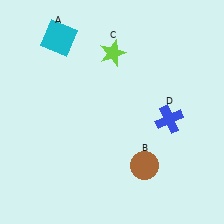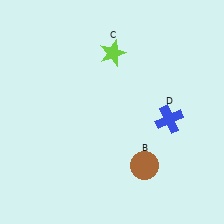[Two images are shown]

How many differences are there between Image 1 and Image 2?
There is 1 difference between the two images.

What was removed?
The cyan square (A) was removed in Image 2.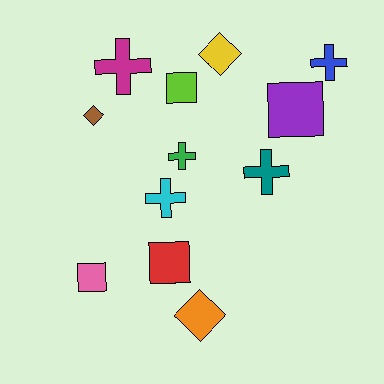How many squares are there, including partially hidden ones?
There are 4 squares.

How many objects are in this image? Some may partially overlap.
There are 12 objects.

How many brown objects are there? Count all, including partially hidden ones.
There is 1 brown object.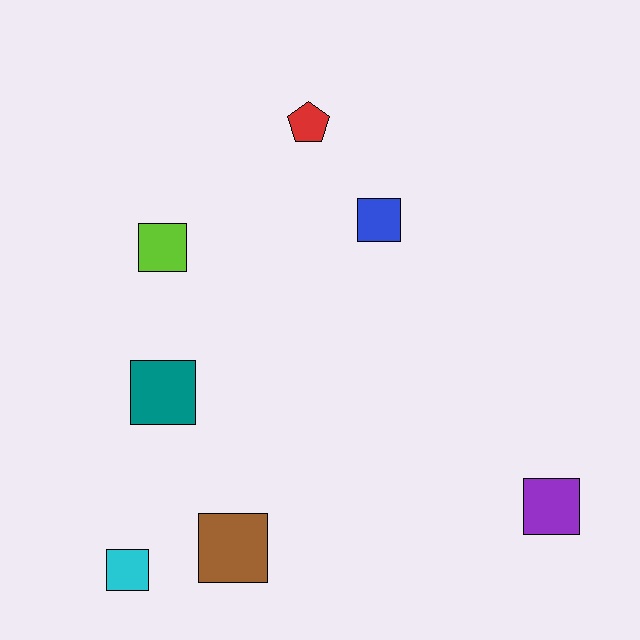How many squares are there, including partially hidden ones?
There are 6 squares.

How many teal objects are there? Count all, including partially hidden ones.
There is 1 teal object.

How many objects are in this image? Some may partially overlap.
There are 7 objects.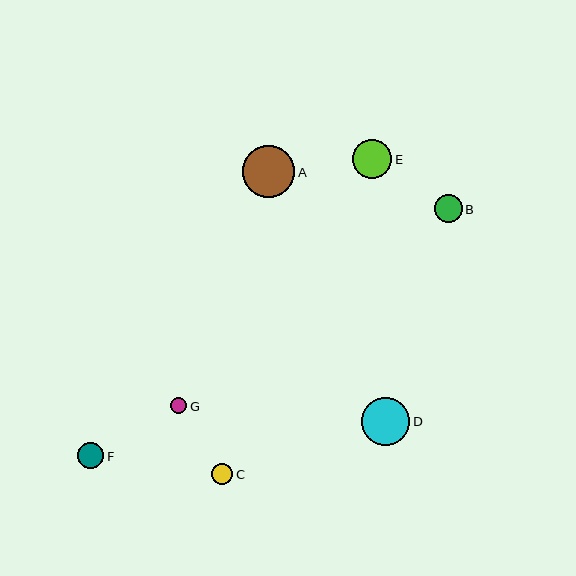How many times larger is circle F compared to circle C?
Circle F is approximately 1.2 times the size of circle C.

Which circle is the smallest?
Circle G is the smallest with a size of approximately 16 pixels.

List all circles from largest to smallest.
From largest to smallest: A, D, E, B, F, C, G.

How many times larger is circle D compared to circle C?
Circle D is approximately 2.2 times the size of circle C.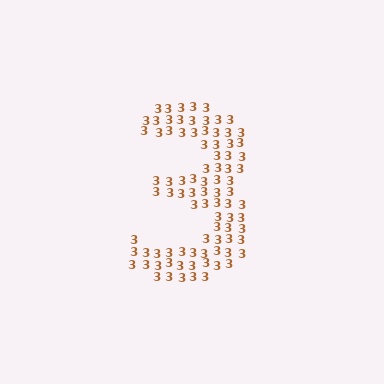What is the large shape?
The large shape is the digit 3.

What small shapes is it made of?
It is made of small digit 3's.